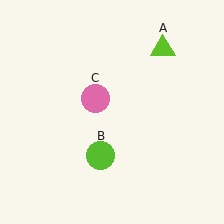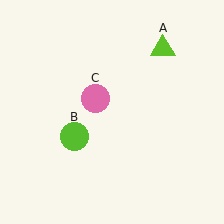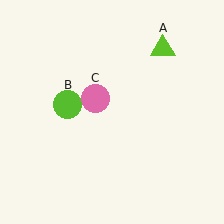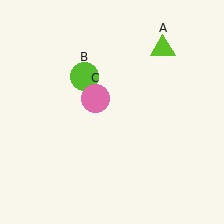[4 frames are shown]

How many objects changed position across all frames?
1 object changed position: lime circle (object B).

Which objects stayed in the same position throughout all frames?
Lime triangle (object A) and pink circle (object C) remained stationary.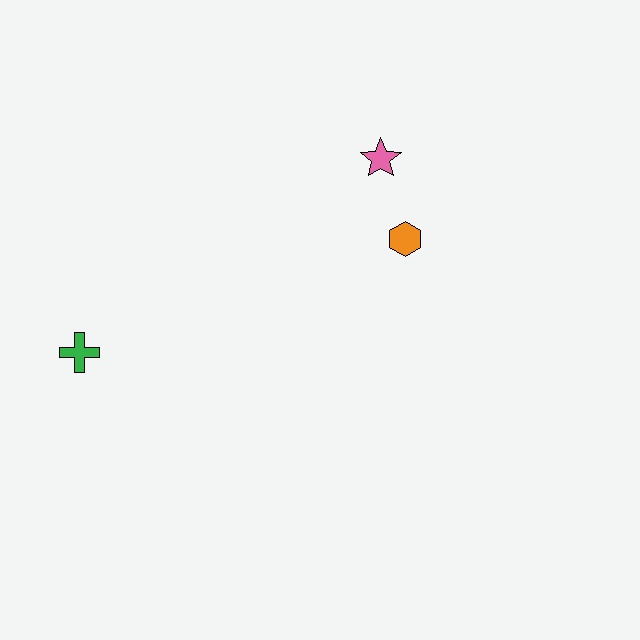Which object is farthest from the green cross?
The pink star is farthest from the green cross.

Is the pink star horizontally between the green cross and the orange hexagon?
Yes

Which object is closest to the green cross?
The orange hexagon is closest to the green cross.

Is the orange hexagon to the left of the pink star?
No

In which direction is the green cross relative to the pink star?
The green cross is to the left of the pink star.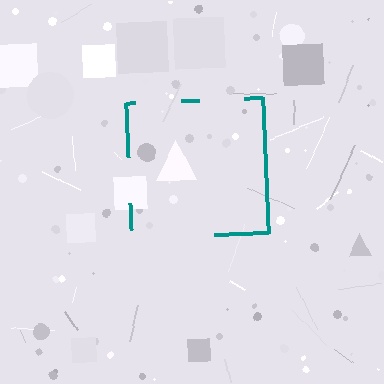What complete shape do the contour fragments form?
The contour fragments form a square.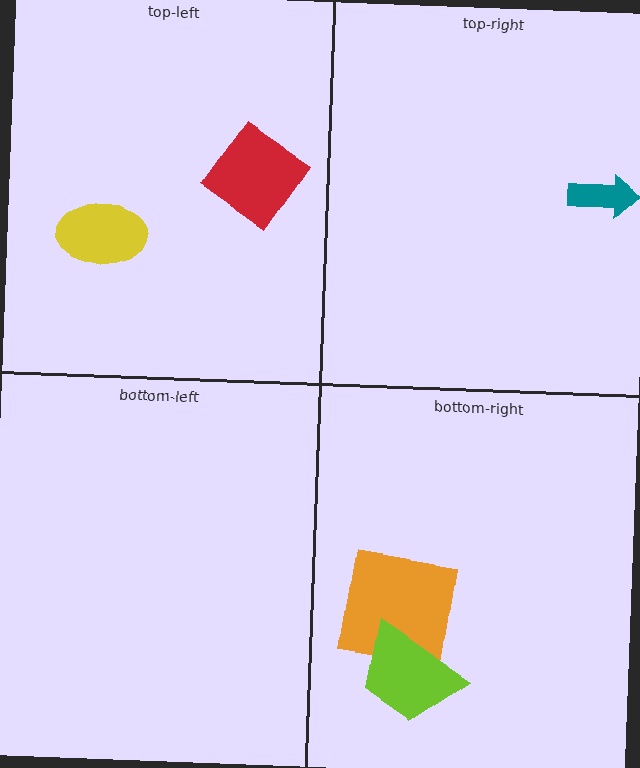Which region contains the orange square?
The bottom-right region.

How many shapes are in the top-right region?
1.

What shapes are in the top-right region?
The teal arrow.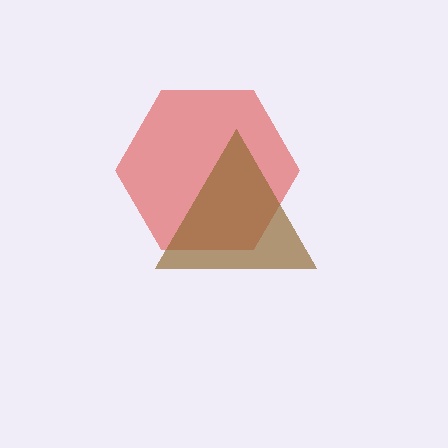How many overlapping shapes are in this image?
There are 2 overlapping shapes in the image.